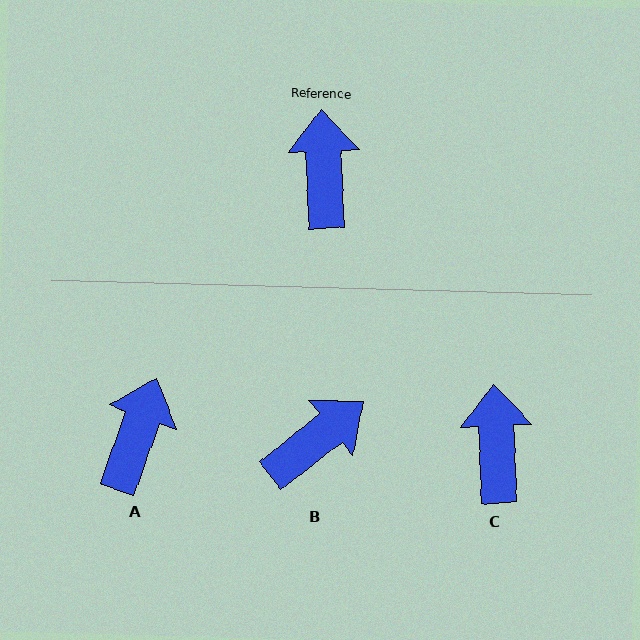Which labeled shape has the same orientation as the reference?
C.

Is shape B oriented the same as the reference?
No, it is off by about 54 degrees.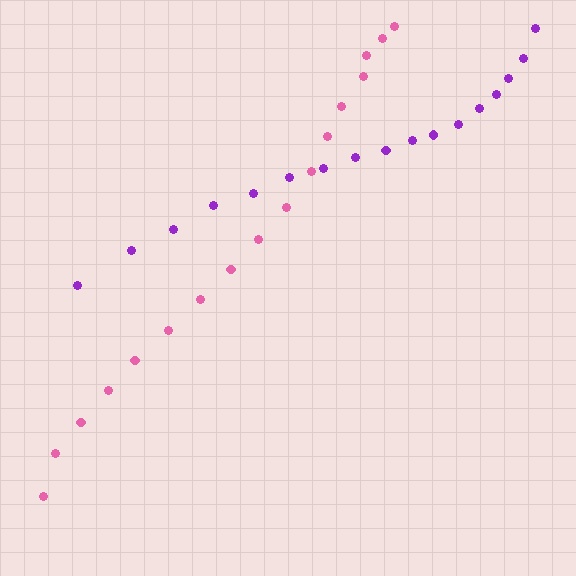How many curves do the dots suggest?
There are 2 distinct paths.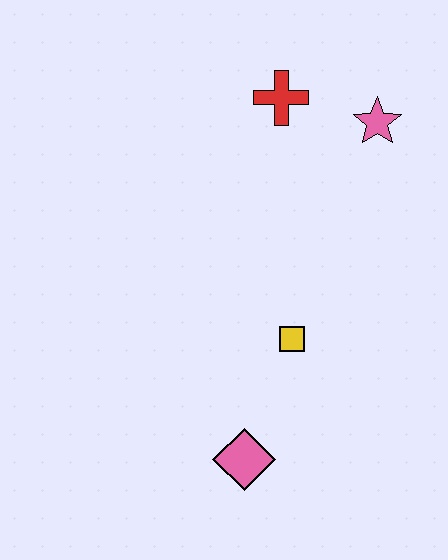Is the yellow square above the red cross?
No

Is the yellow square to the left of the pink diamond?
No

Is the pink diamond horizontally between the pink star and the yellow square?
No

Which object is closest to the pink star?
The red cross is closest to the pink star.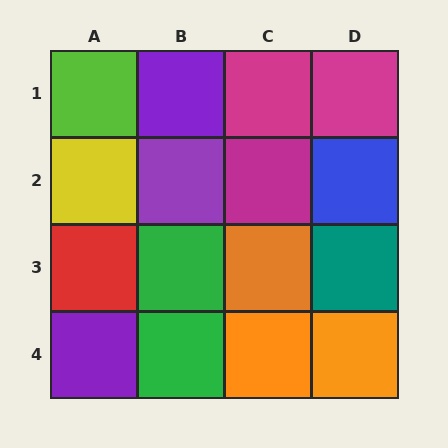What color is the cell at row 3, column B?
Green.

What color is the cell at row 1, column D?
Magenta.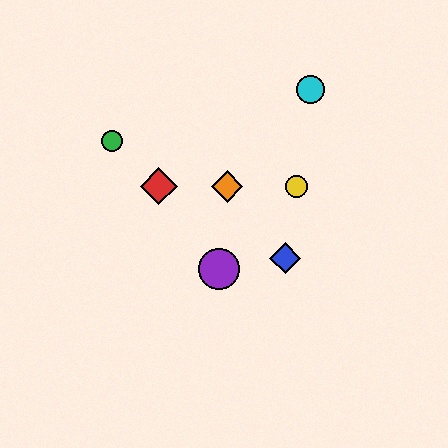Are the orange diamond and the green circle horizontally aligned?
No, the orange diamond is at y≈186 and the green circle is at y≈141.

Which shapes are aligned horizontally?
The red diamond, the yellow circle, the orange diamond are aligned horizontally.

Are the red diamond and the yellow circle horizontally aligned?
Yes, both are at y≈186.